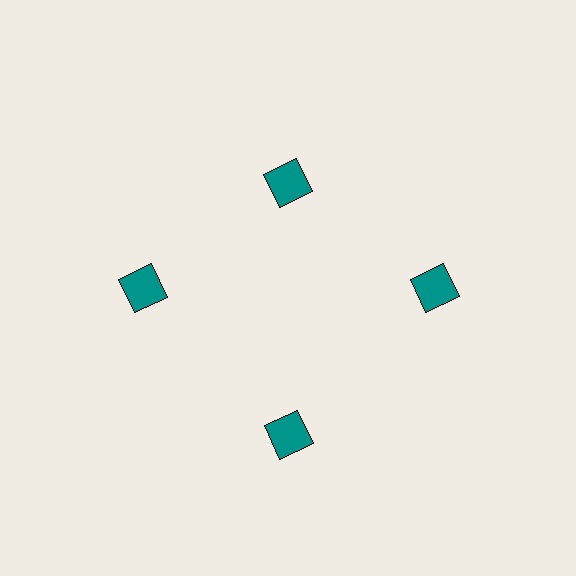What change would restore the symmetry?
The symmetry would be restored by moving it outward, back onto the ring so that all 4 squares sit at equal angles and equal distance from the center.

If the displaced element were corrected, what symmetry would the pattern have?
It would have 4-fold rotational symmetry — the pattern would map onto itself every 90 degrees.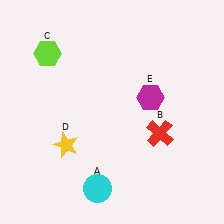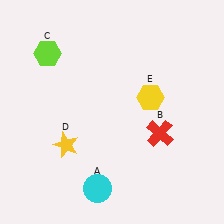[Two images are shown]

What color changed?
The hexagon (E) changed from magenta in Image 1 to yellow in Image 2.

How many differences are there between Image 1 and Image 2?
There is 1 difference between the two images.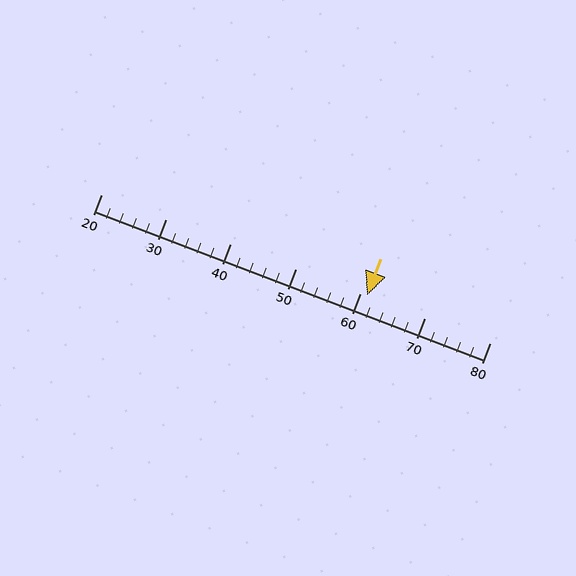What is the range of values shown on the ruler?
The ruler shows values from 20 to 80.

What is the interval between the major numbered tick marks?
The major tick marks are spaced 10 units apart.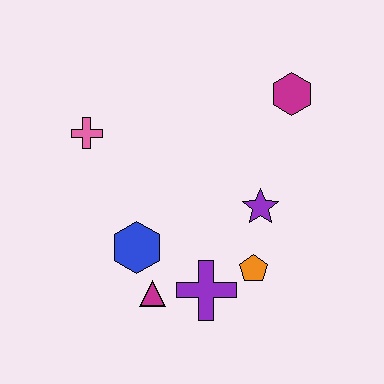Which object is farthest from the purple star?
The pink cross is farthest from the purple star.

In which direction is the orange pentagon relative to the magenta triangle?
The orange pentagon is to the right of the magenta triangle.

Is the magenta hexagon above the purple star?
Yes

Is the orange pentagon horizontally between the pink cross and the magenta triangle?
No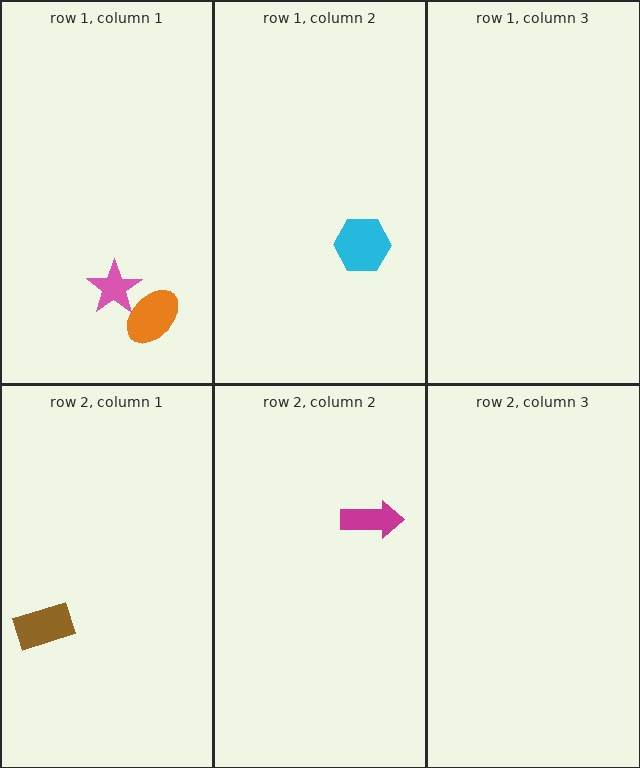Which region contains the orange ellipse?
The row 1, column 1 region.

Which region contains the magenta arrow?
The row 2, column 2 region.